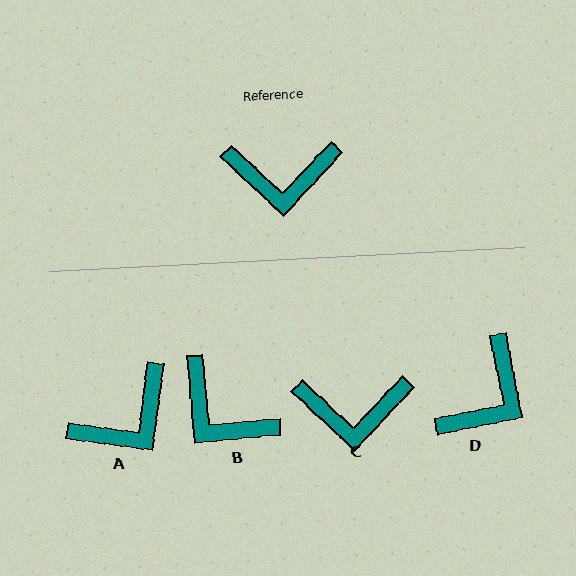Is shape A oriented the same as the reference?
No, it is off by about 35 degrees.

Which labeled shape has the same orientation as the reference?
C.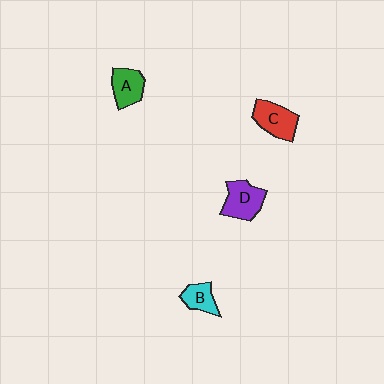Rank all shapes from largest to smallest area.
From largest to smallest: D (purple), C (red), A (green), B (cyan).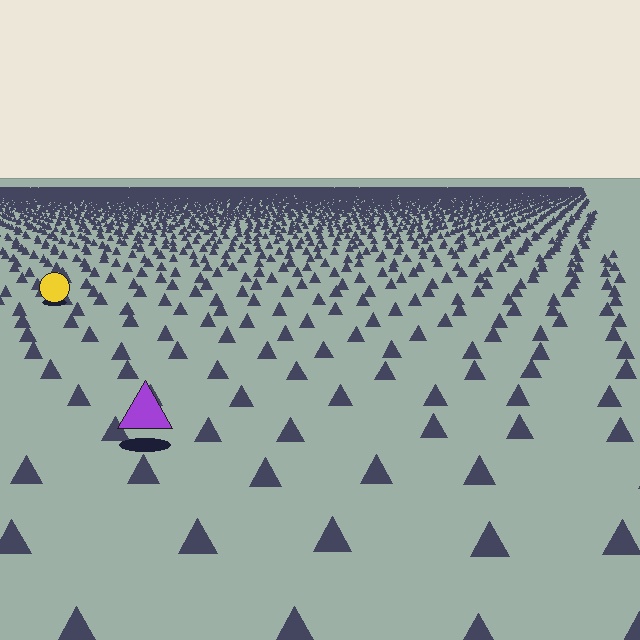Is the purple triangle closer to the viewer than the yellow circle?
Yes. The purple triangle is closer — you can tell from the texture gradient: the ground texture is coarser near it.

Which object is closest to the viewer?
The purple triangle is closest. The texture marks near it are larger and more spread out.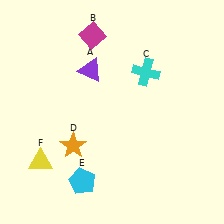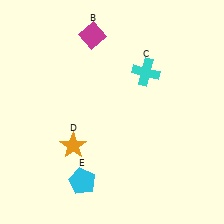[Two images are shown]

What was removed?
The purple triangle (A), the yellow triangle (F) were removed in Image 2.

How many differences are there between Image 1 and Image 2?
There are 2 differences between the two images.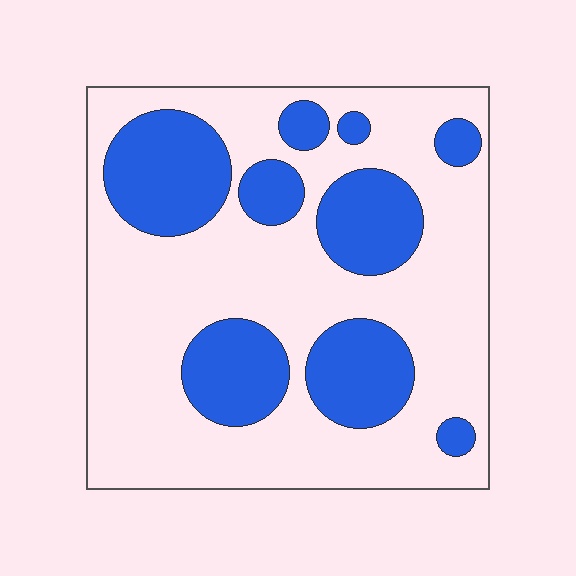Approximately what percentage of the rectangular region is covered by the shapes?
Approximately 30%.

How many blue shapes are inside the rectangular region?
9.